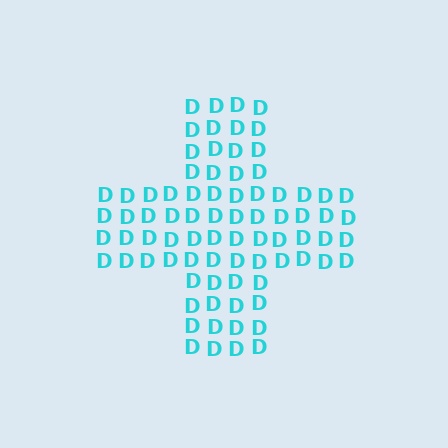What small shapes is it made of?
It is made of small letter D's.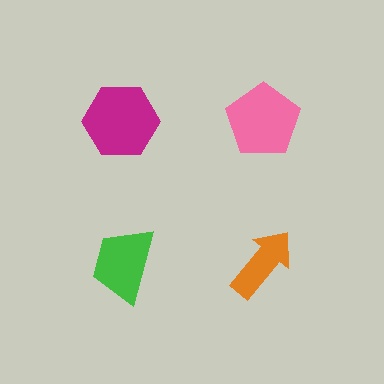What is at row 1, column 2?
A pink pentagon.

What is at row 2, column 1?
A green trapezoid.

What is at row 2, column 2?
An orange arrow.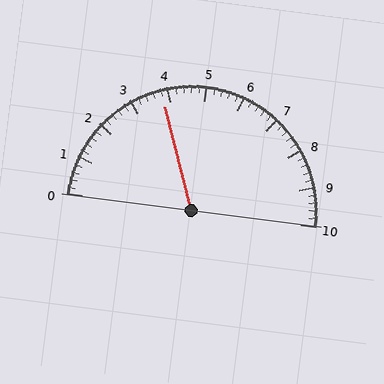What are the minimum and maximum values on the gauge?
The gauge ranges from 0 to 10.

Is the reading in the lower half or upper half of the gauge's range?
The reading is in the lower half of the range (0 to 10).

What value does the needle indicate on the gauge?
The needle indicates approximately 3.8.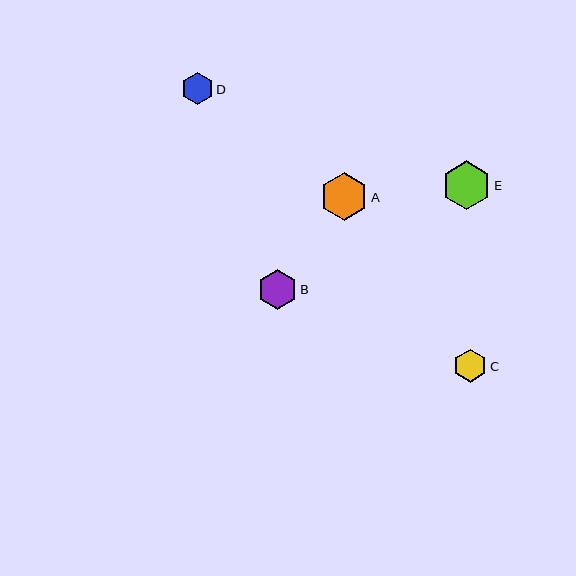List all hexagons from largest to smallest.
From largest to smallest: E, A, B, C, D.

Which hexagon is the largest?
Hexagon E is the largest with a size of approximately 49 pixels.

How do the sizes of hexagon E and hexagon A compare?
Hexagon E and hexagon A are approximately the same size.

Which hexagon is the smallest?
Hexagon D is the smallest with a size of approximately 32 pixels.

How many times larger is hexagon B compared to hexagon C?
Hexagon B is approximately 1.2 times the size of hexagon C.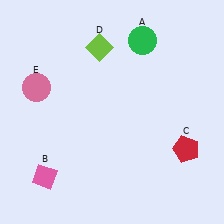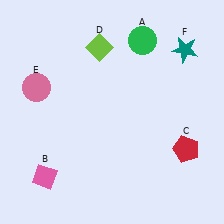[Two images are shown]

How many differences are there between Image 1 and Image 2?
There is 1 difference between the two images.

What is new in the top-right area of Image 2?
A teal star (F) was added in the top-right area of Image 2.